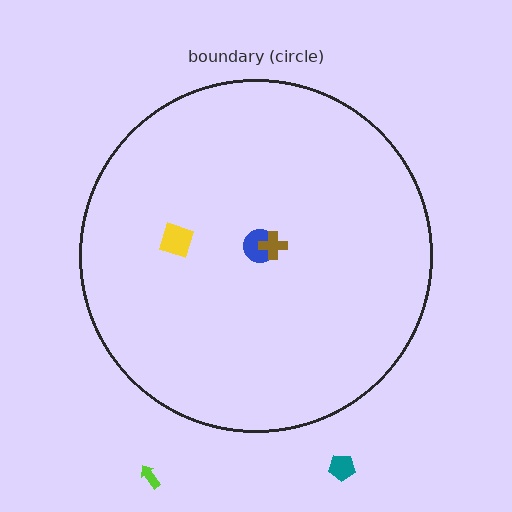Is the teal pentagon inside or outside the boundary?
Outside.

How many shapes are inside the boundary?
3 inside, 2 outside.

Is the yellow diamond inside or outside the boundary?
Inside.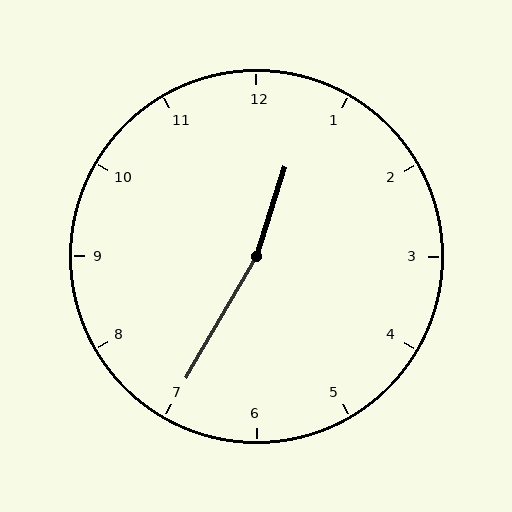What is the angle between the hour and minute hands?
Approximately 168 degrees.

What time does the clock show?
12:35.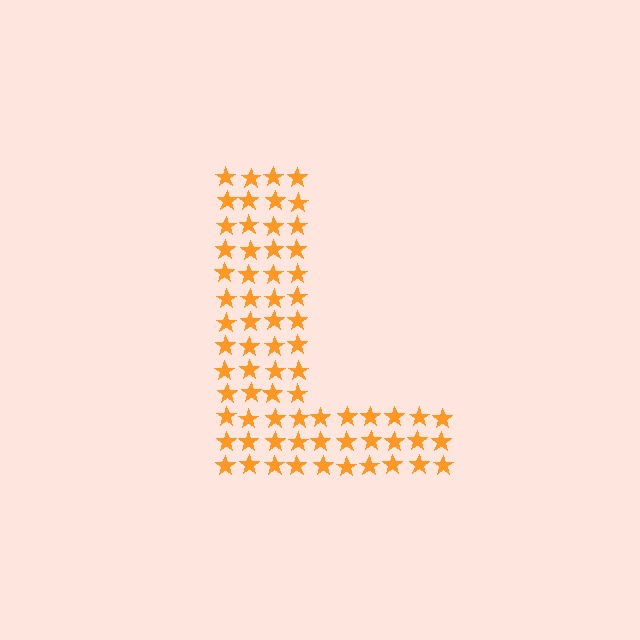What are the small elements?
The small elements are stars.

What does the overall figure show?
The overall figure shows the letter L.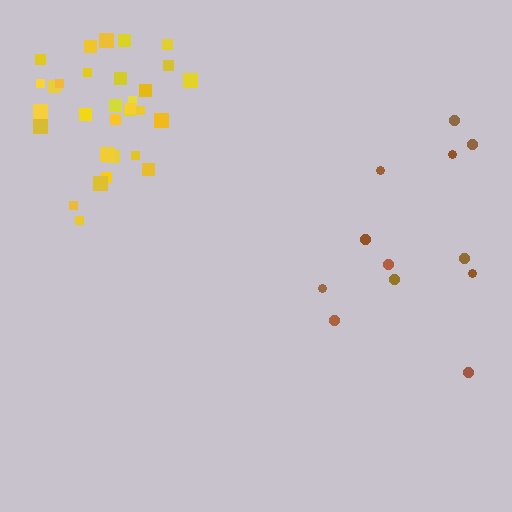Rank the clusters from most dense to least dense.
yellow, brown.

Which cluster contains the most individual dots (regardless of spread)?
Yellow (31).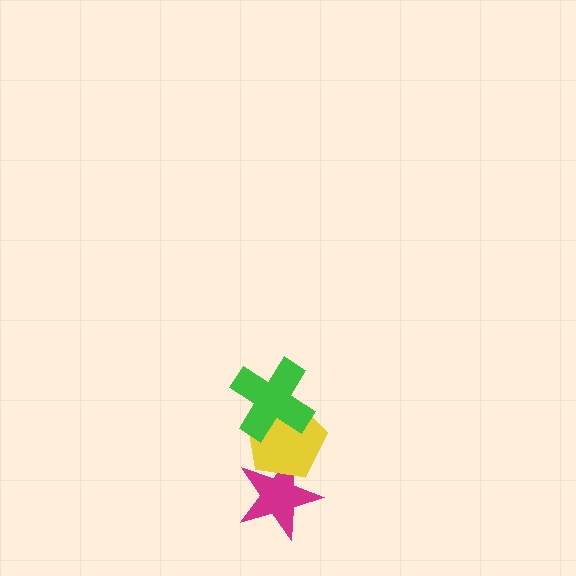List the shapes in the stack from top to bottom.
From top to bottom: the green cross, the yellow pentagon, the magenta star.